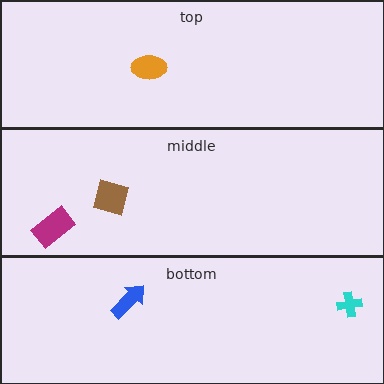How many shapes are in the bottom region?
2.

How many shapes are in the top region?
1.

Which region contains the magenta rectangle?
The middle region.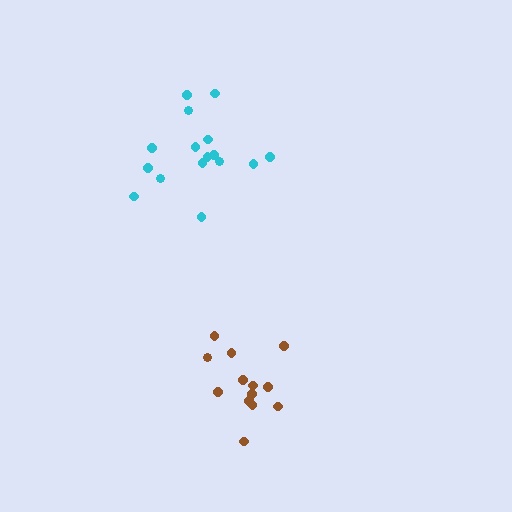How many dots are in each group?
Group 1: 16 dots, Group 2: 13 dots (29 total).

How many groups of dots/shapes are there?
There are 2 groups.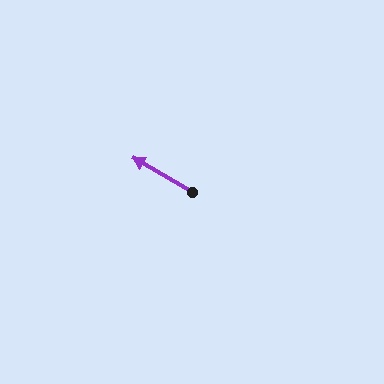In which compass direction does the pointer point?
Northwest.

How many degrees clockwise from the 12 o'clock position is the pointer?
Approximately 300 degrees.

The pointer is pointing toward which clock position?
Roughly 10 o'clock.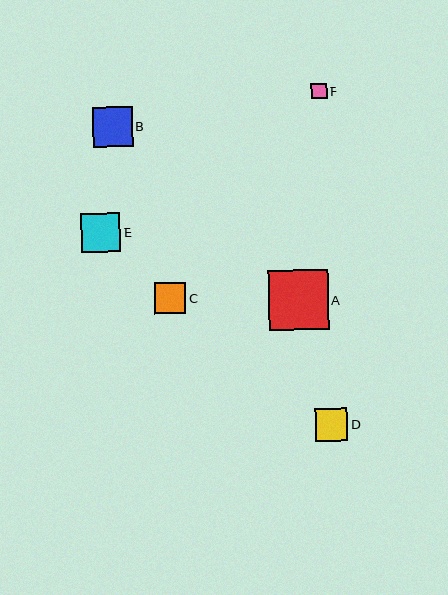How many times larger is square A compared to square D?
Square A is approximately 1.9 times the size of square D.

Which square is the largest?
Square A is the largest with a size of approximately 60 pixels.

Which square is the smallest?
Square F is the smallest with a size of approximately 15 pixels.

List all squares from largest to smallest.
From largest to smallest: A, B, E, D, C, F.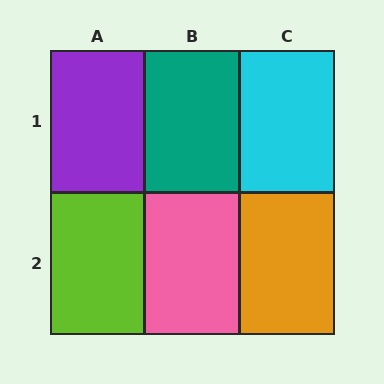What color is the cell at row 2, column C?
Orange.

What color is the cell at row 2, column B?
Pink.